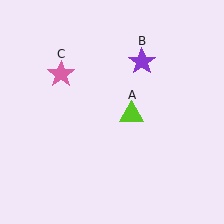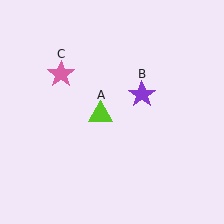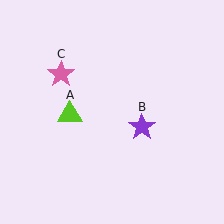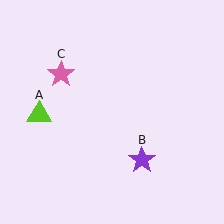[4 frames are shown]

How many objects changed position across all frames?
2 objects changed position: lime triangle (object A), purple star (object B).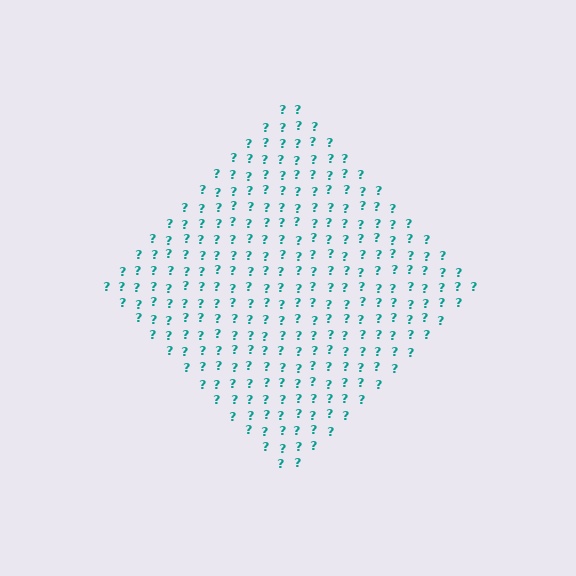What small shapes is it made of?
It is made of small question marks.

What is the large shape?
The large shape is a diamond.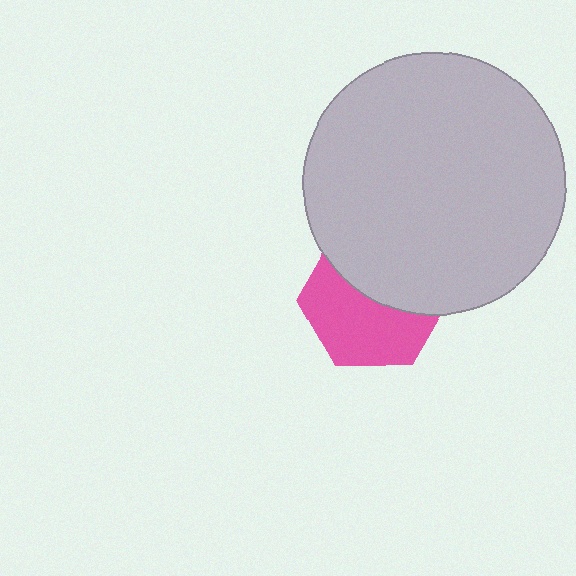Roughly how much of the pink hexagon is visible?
About half of it is visible (roughly 54%).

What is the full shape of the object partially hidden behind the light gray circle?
The partially hidden object is a pink hexagon.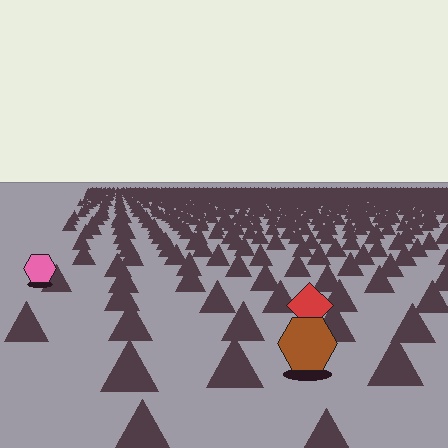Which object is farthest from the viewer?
The pink hexagon is farthest from the viewer. It appears smaller and the ground texture around it is denser.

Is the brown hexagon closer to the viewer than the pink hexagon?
Yes. The brown hexagon is closer — you can tell from the texture gradient: the ground texture is coarser near it.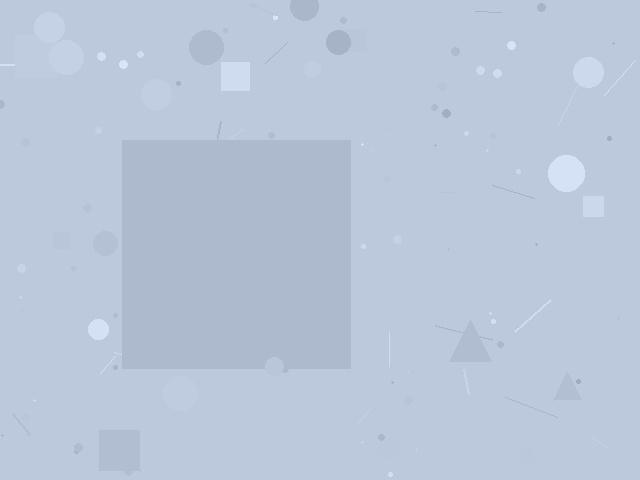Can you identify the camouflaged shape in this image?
The camouflaged shape is a square.